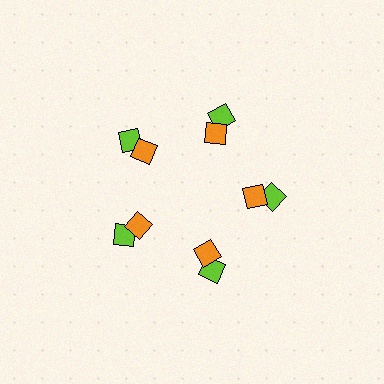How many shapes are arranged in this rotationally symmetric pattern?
There are 10 shapes, arranged in 5 groups of 2.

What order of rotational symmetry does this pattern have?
This pattern has 5-fold rotational symmetry.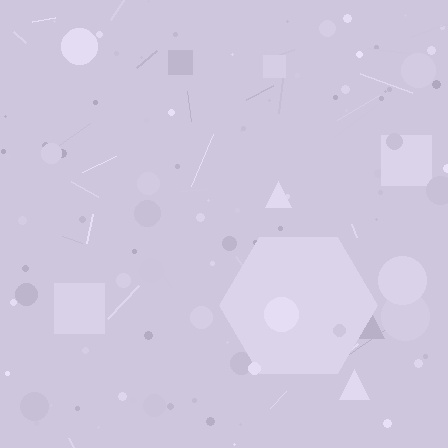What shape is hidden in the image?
A hexagon is hidden in the image.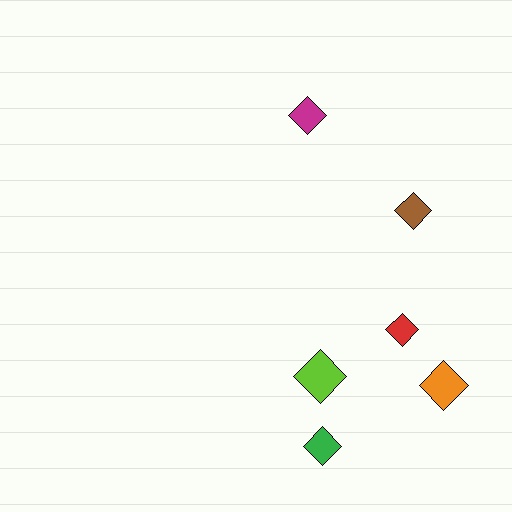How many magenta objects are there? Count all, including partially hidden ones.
There is 1 magenta object.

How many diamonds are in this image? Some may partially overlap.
There are 6 diamonds.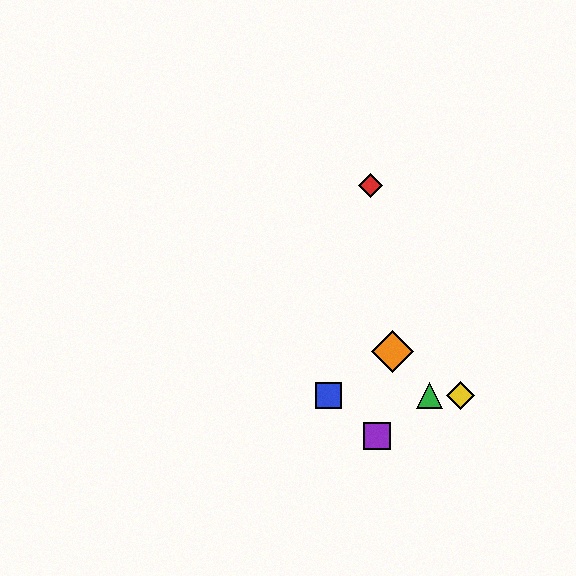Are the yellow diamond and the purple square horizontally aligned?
No, the yellow diamond is at y≈396 and the purple square is at y≈436.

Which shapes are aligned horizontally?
The blue square, the green triangle, the yellow diamond are aligned horizontally.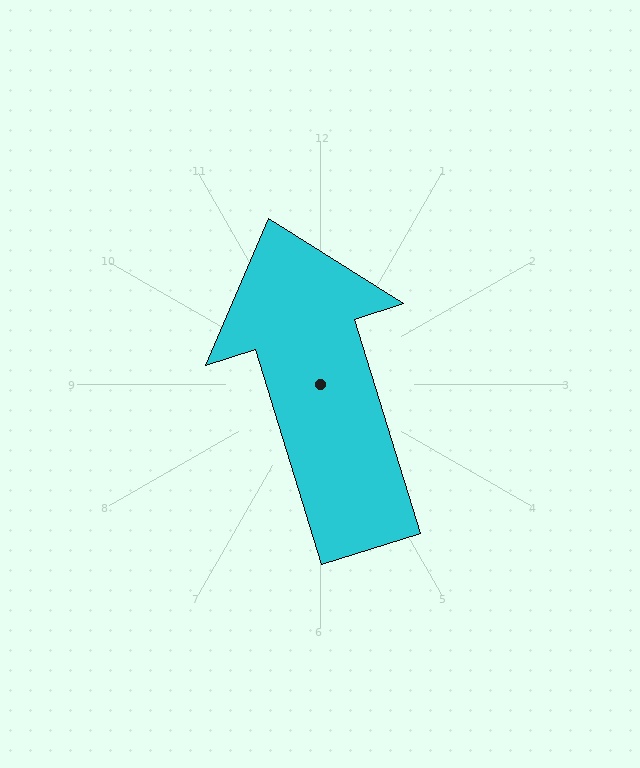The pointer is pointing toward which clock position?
Roughly 11 o'clock.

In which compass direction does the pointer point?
North.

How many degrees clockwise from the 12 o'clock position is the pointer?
Approximately 343 degrees.